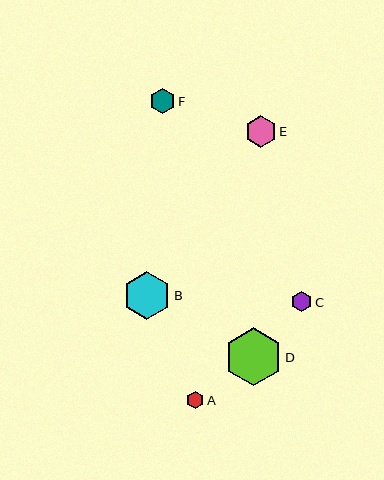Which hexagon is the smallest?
Hexagon A is the smallest with a size of approximately 17 pixels.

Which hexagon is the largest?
Hexagon D is the largest with a size of approximately 58 pixels.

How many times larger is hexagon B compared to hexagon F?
Hexagon B is approximately 1.9 times the size of hexagon F.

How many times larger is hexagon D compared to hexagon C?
Hexagon D is approximately 2.8 times the size of hexagon C.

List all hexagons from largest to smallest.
From largest to smallest: D, B, E, F, C, A.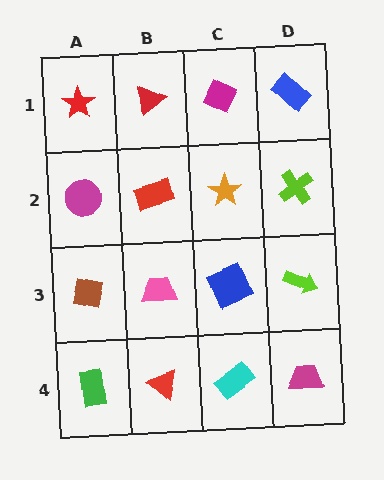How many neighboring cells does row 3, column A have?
3.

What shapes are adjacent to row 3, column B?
A red rectangle (row 2, column B), a red triangle (row 4, column B), a brown square (row 3, column A), a blue square (row 3, column C).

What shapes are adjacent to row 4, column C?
A blue square (row 3, column C), a red triangle (row 4, column B), a magenta trapezoid (row 4, column D).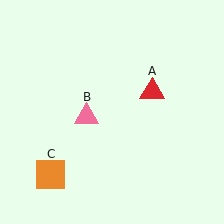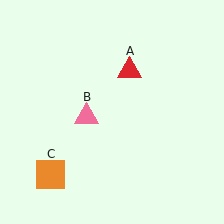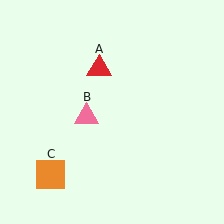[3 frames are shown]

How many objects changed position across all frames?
1 object changed position: red triangle (object A).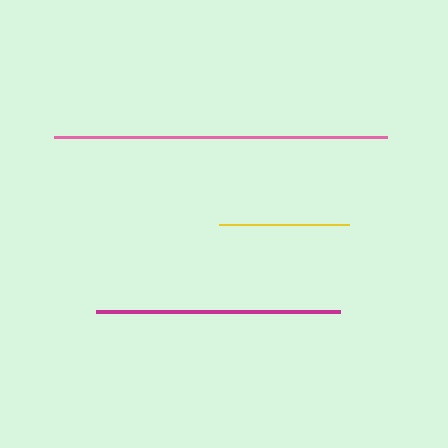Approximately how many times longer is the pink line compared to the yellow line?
The pink line is approximately 2.6 times the length of the yellow line.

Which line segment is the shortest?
The yellow line is the shortest at approximately 130 pixels.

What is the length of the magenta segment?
The magenta segment is approximately 244 pixels long.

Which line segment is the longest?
The pink line is the longest at approximately 334 pixels.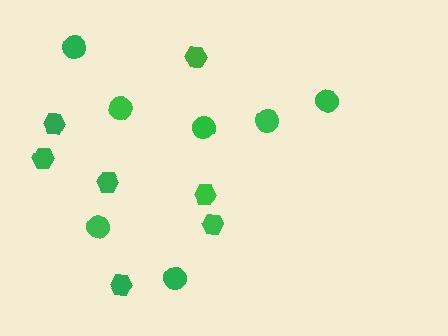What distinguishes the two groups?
There are 2 groups: one group of hexagons (7) and one group of circles (7).